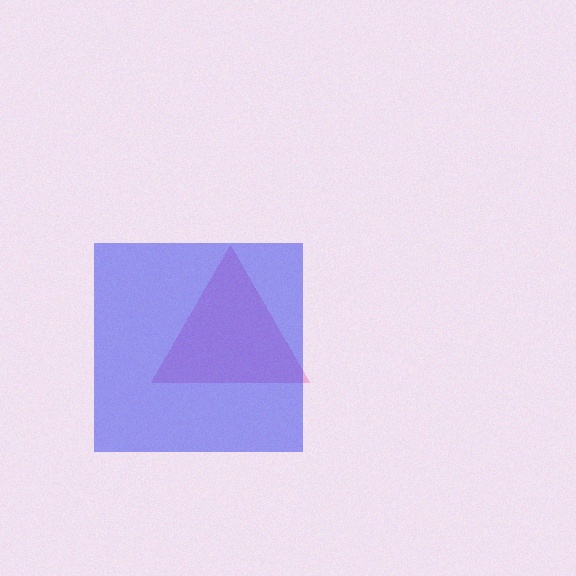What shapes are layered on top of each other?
The layered shapes are: a pink triangle, a blue square.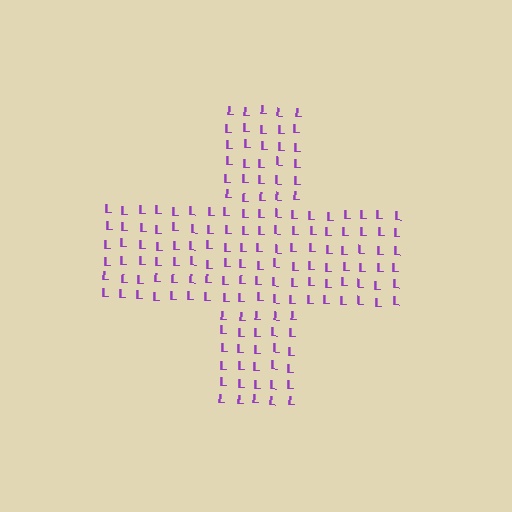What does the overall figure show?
The overall figure shows a cross.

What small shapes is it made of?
It is made of small letter L's.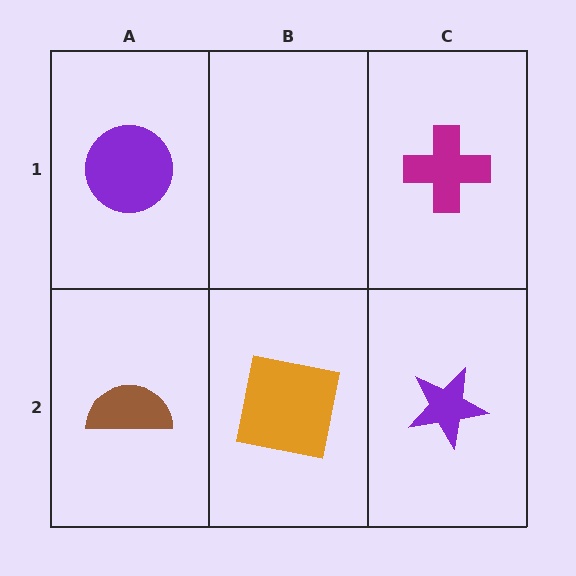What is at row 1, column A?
A purple circle.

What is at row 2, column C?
A purple star.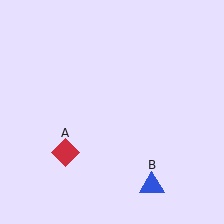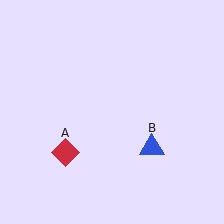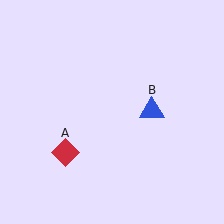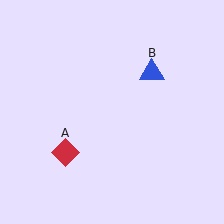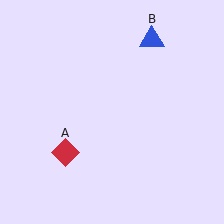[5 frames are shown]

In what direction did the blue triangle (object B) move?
The blue triangle (object B) moved up.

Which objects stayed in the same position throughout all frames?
Red diamond (object A) remained stationary.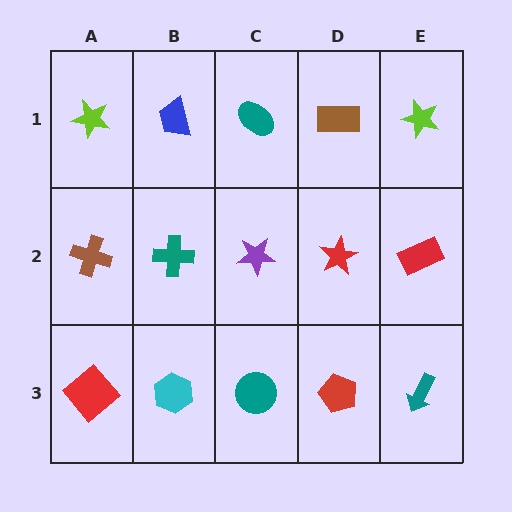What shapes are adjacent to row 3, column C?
A purple star (row 2, column C), a cyan hexagon (row 3, column B), a red pentagon (row 3, column D).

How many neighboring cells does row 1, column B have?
3.